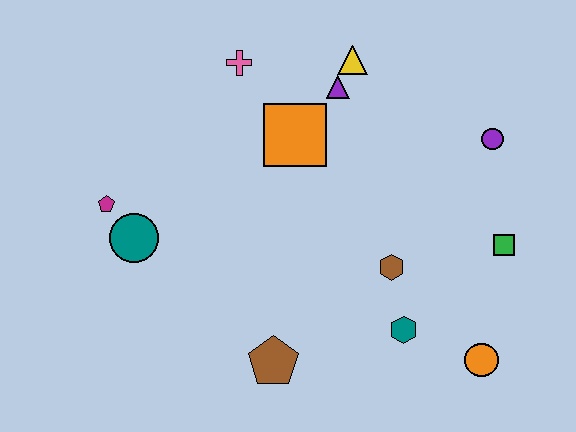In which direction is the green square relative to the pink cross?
The green square is to the right of the pink cross.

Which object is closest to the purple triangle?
The yellow triangle is closest to the purple triangle.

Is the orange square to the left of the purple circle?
Yes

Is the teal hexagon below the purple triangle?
Yes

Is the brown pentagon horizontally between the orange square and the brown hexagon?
No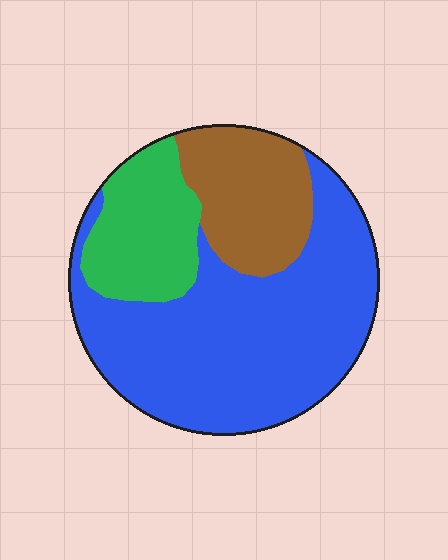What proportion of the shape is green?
Green covers 19% of the shape.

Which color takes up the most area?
Blue, at roughly 60%.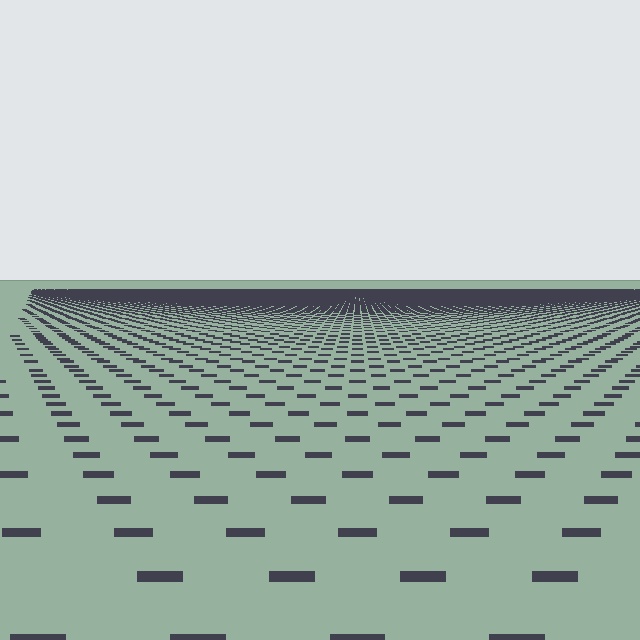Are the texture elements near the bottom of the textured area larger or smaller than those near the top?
Larger. Near the bottom, elements are closer to the viewer and appear at a bigger on-screen size.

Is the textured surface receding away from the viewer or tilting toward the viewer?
The surface is receding away from the viewer. Texture elements get smaller and denser toward the top.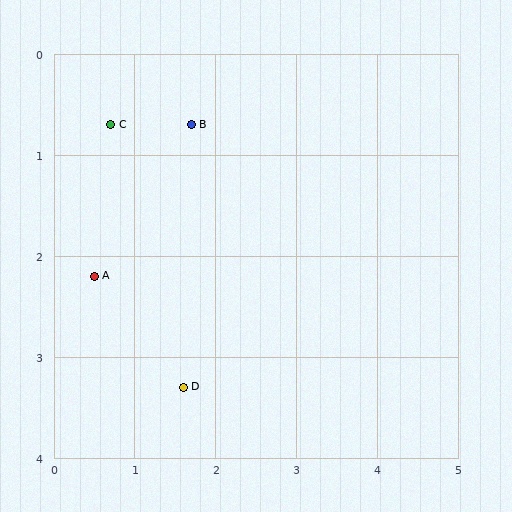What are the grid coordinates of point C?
Point C is at approximately (0.7, 0.7).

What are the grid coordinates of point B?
Point B is at approximately (1.7, 0.7).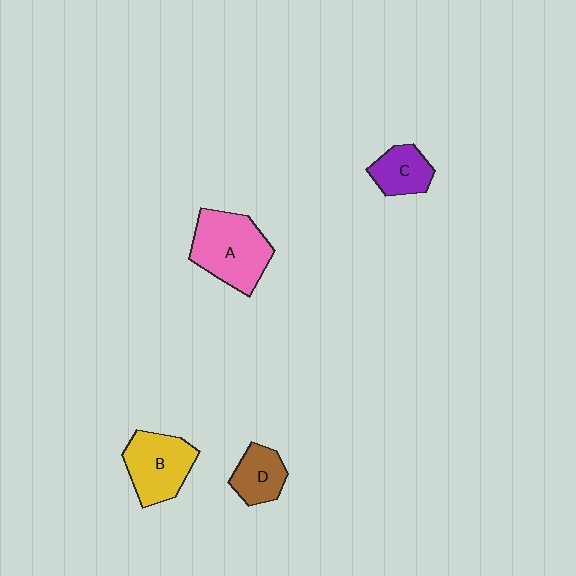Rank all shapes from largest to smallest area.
From largest to smallest: A (pink), B (yellow), D (brown), C (purple).